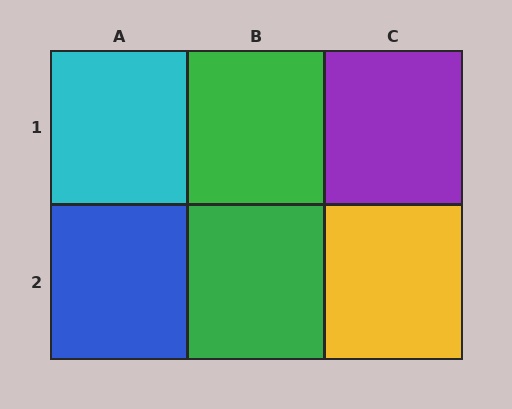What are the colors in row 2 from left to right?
Blue, green, yellow.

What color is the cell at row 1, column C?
Purple.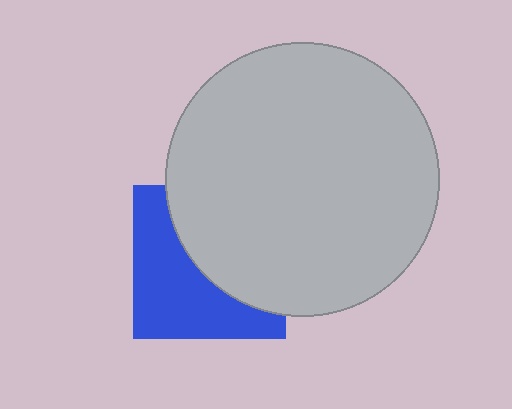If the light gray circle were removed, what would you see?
You would see the complete blue square.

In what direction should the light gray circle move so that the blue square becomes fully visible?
The light gray circle should move toward the upper-right. That is the shortest direction to clear the overlap and leave the blue square fully visible.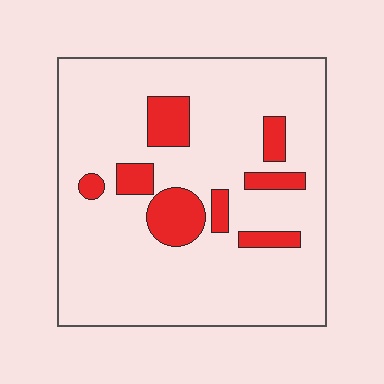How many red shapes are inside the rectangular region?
8.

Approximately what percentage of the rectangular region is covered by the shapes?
Approximately 15%.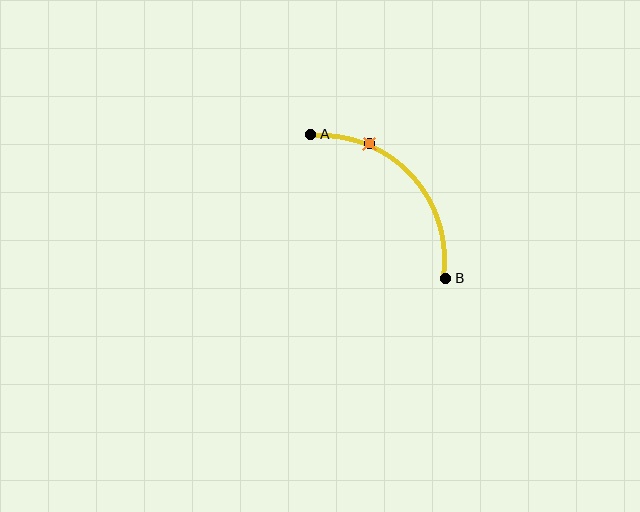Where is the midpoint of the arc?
The arc midpoint is the point on the curve farthest from the straight line joining A and B. It sits above and to the right of that line.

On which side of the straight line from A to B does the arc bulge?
The arc bulges above and to the right of the straight line connecting A and B.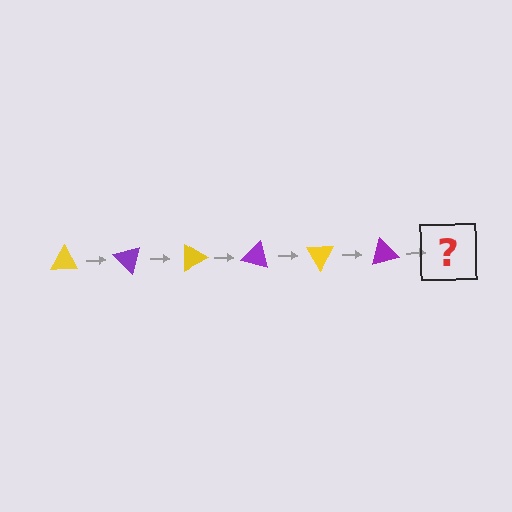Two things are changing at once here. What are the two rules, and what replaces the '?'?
The two rules are that it rotates 45 degrees each step and the color cycles through yellow and purple. The '?' should be a yellow triangle, rotated 270 degrees from the start.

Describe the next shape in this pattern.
It should be a yellow triangle, rotated 270 degrees from the start.